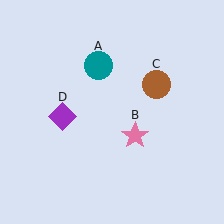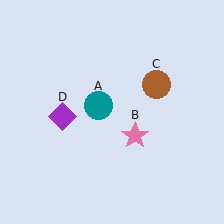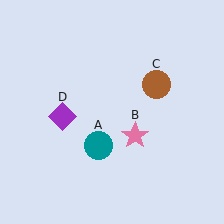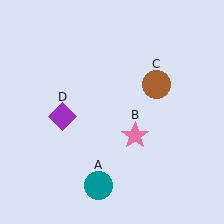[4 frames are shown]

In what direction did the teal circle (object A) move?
The teal circle (object A) moved down.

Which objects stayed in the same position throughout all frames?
Pink star (object B) and brown circle (object C) and purple diamond (object D) remained stationary.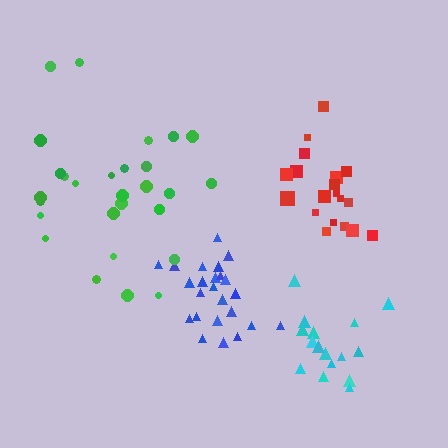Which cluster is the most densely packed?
Cyan.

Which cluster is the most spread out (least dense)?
Green.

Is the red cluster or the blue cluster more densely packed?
Blue.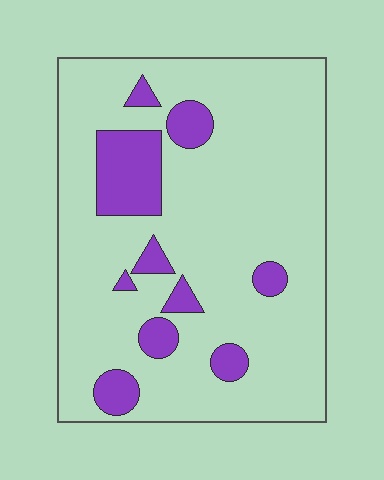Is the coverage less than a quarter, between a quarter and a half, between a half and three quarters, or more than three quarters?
Less than a quarter.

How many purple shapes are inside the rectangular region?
10.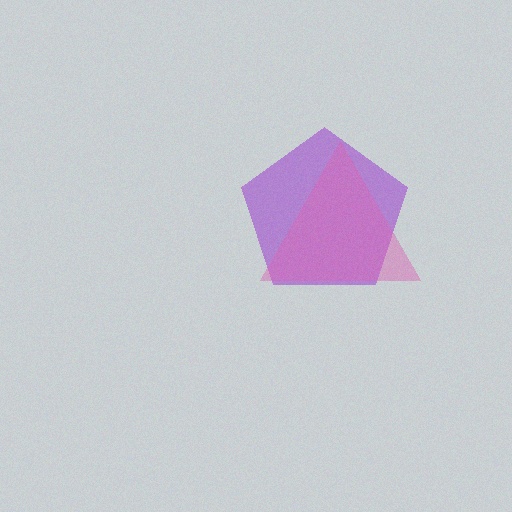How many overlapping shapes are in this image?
There are 2 overlapping shapes in the image.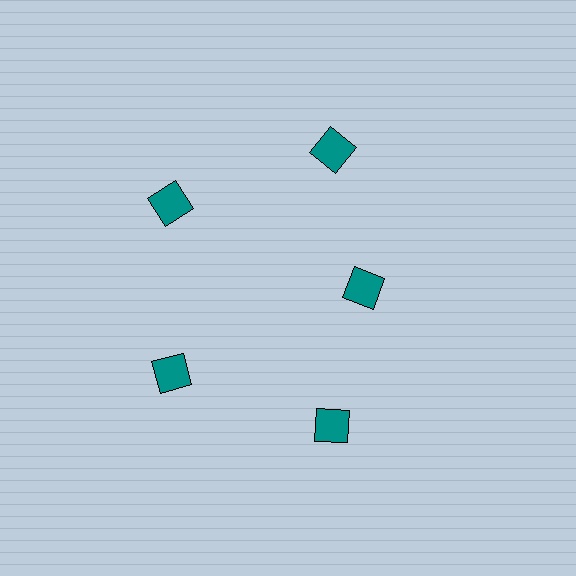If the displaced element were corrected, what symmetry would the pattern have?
It would have 5-fold rotational symmetry — the pattern would map onto itself every 72 degrees.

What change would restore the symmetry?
The symmetry would be restored by moving it outward, back onto the ring so that all 5 diamonds sit at equal angles and equal distance from the center.